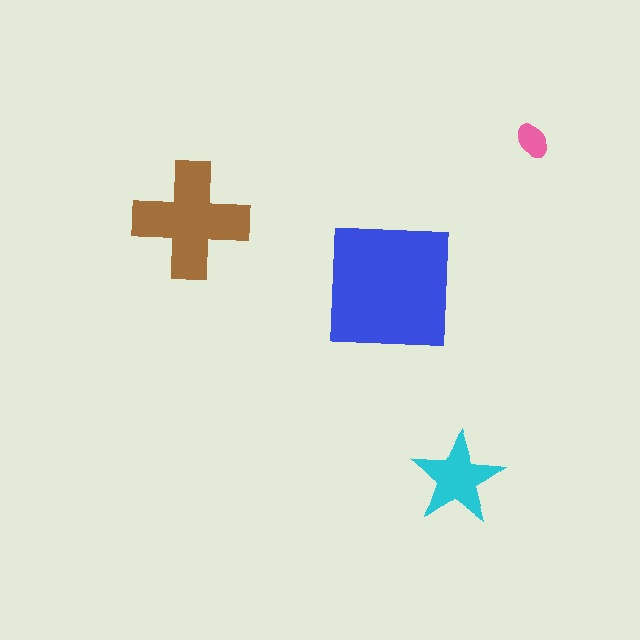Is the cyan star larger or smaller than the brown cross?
Smaller.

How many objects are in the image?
There are 4 objects in the image.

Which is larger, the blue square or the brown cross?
The blue square.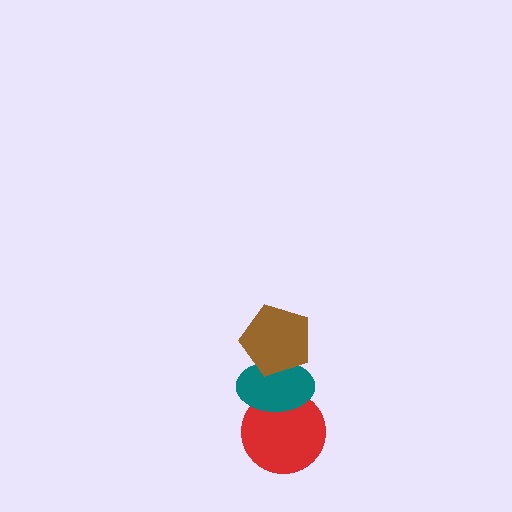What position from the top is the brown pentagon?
The brown pentagon is 1st from the top.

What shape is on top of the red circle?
The teal ellipse is on top of the red circle.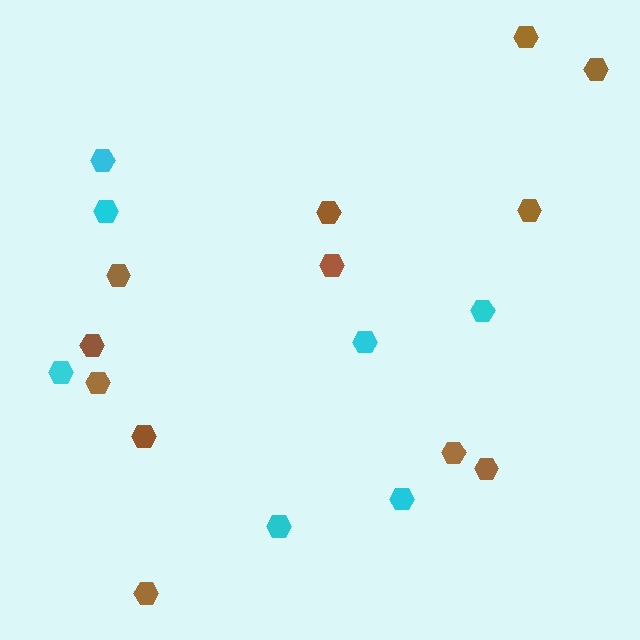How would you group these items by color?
There are 2 groups: one group of cyan hexagons (7) and one group of brown hexagons (12).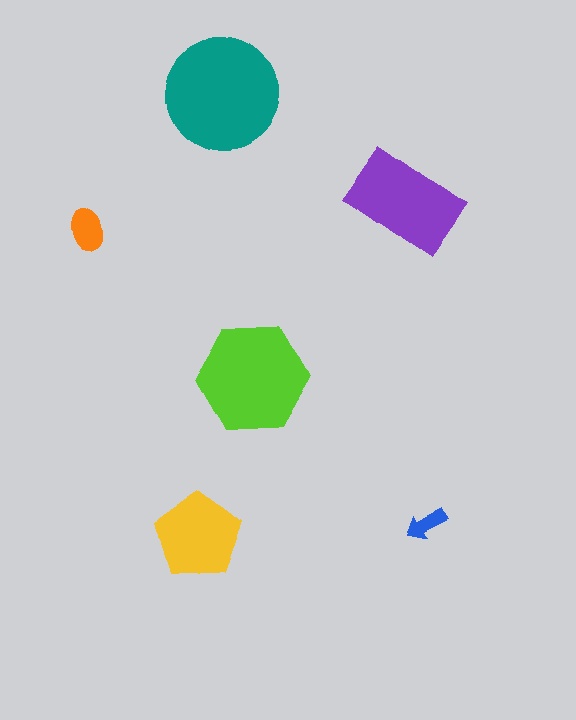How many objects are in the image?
There are 6 objects in the image.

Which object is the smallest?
The blue arrow.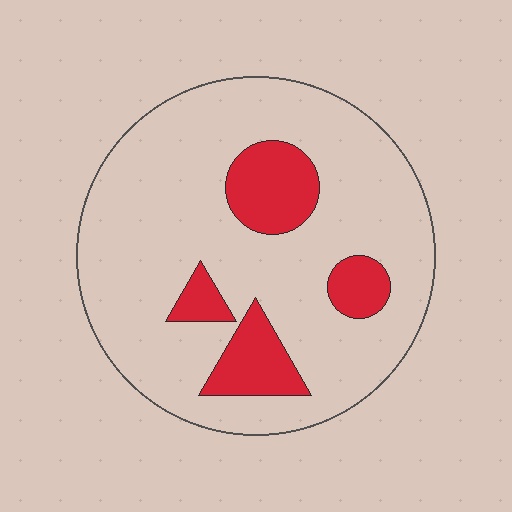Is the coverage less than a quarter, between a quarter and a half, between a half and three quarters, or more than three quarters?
Less than a quarter.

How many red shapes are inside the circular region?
4.